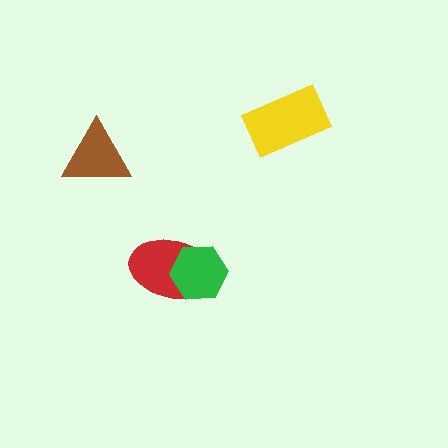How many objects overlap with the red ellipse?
1 object overlaps with the red ellipse.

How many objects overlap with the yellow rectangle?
0 objects overlap with the yellow rectangle.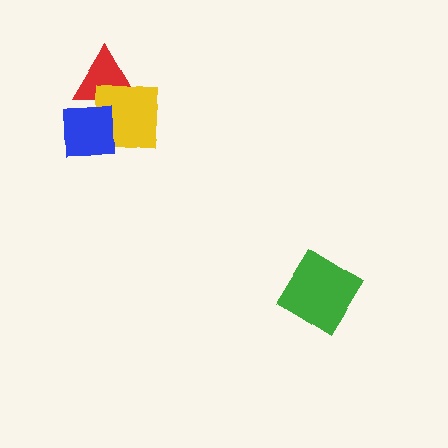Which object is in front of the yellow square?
The blue square is in front of the yellow square.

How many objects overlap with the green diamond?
0 objects overlap with the green diamond.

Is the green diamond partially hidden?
No, no other shape covers it.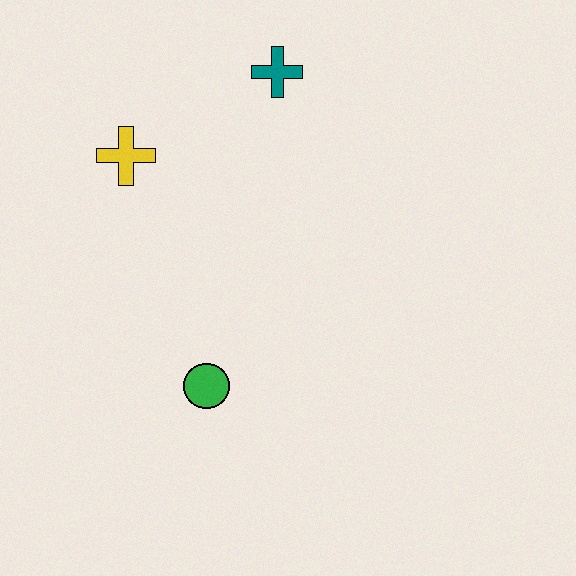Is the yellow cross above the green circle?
Yes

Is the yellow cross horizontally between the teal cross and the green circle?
No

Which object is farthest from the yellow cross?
The green circle is farthest from the yellow cross.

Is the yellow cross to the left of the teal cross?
Yes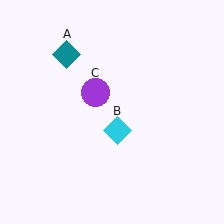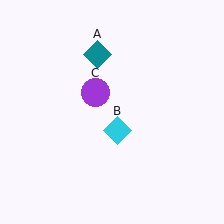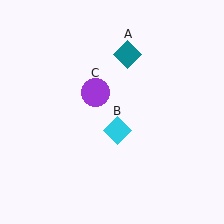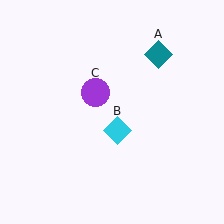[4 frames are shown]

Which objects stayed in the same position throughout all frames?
Cyan diamond (object B) and purple circle (object C) remained stationary.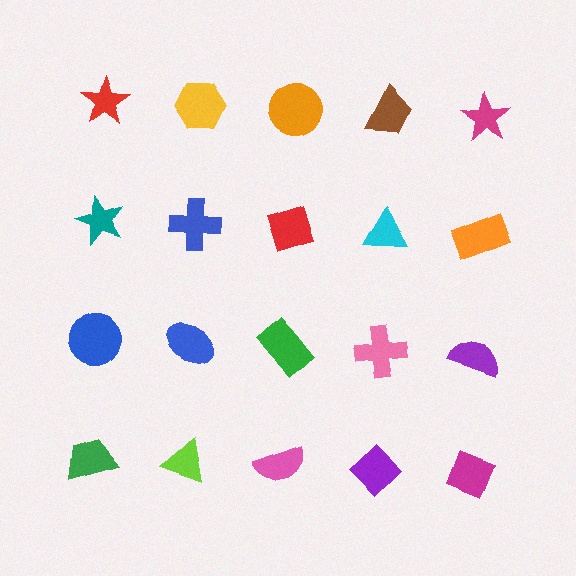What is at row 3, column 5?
A purple semicircle.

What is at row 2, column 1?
A teal star.